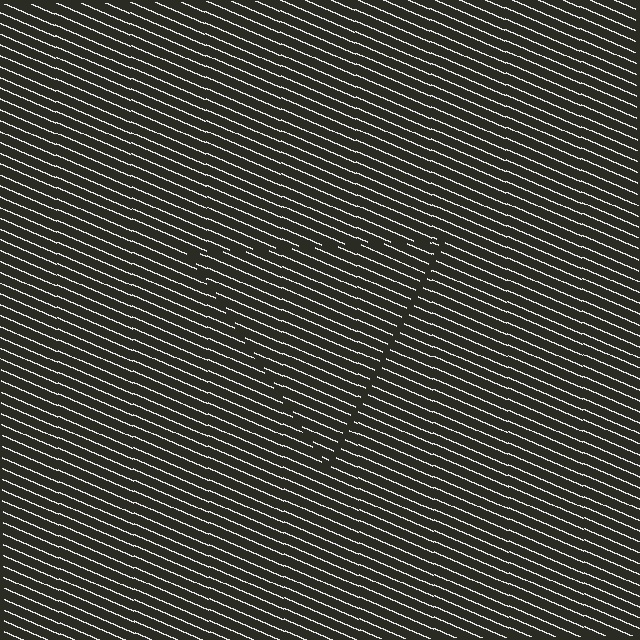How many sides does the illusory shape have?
3 sides — the line-ends trace a triangle.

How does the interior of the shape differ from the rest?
The interior of the shape contains the same grating, shifted by half a period — the contour is defined by the phase discontinuity where line-ends from the inner and outer gratings abut.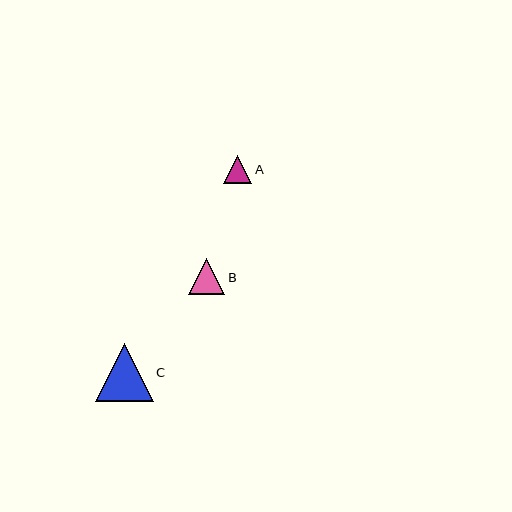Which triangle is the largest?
Triangle C is the largest with a size of approximately 58 pixels.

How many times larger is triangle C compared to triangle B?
Triangle C is approximately 1.6 times the size of triangle B.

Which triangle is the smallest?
Triangle A is the smallest with a size of approximately 28 pixels.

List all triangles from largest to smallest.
From largest to smallest: C, B, A.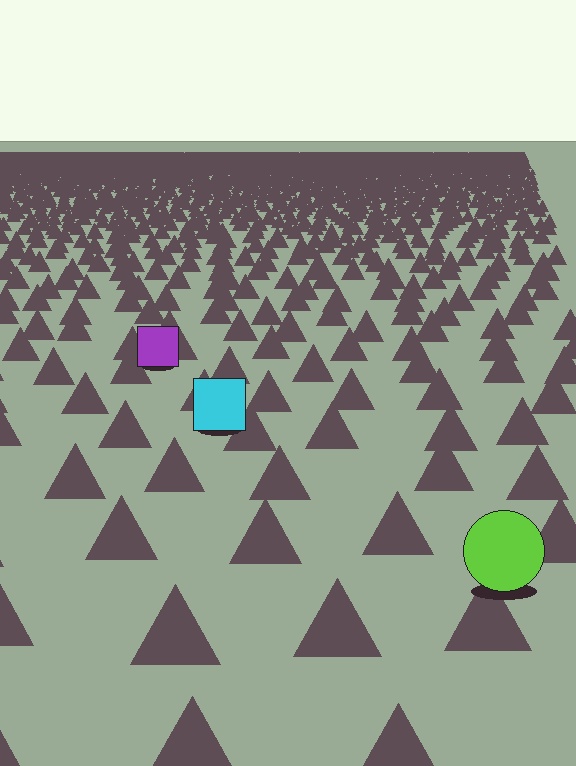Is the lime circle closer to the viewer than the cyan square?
Yes. The lime circle is closer — you can tell from the texture gradient: the ground texture is coarser near it.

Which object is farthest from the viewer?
The purple square is farthest from the viewer. It appears smaller and the ground texture around it is denser.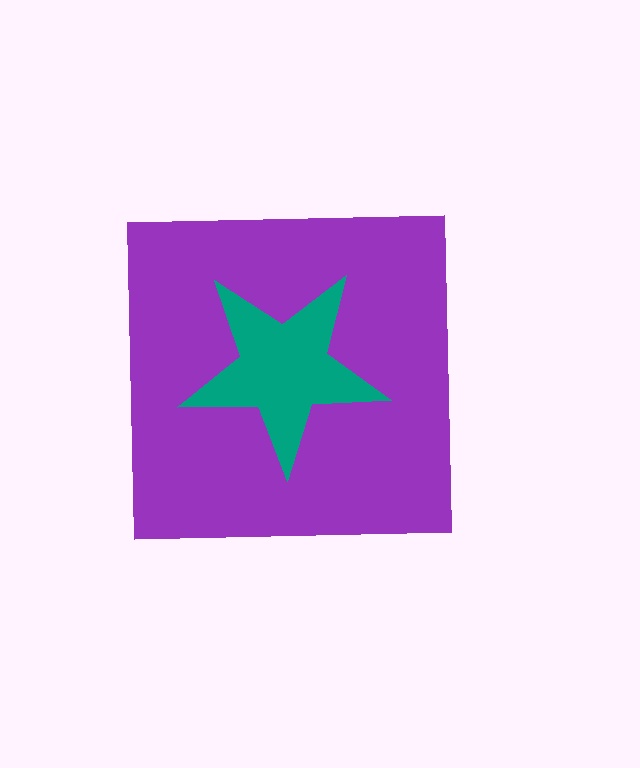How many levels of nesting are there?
2.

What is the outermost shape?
The purple square.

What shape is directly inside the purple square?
The teal star.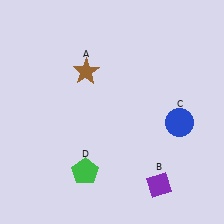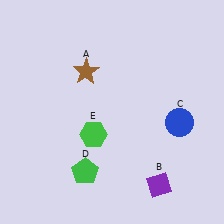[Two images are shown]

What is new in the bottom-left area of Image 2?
A green hexagon (E) was added in the bottom-left area of Image 2.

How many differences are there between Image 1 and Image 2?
There is 1 difference between the two images.